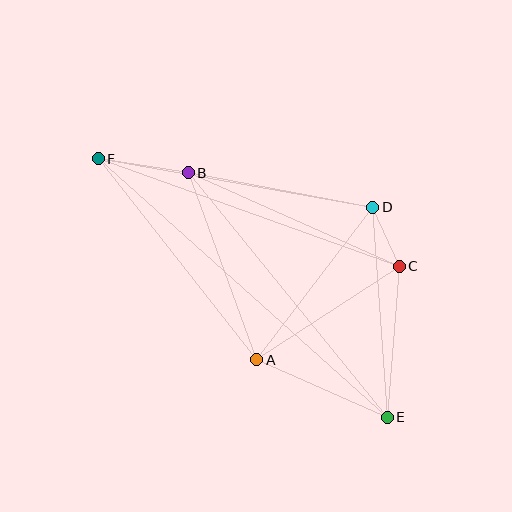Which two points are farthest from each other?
Points E and F are farthest from each other.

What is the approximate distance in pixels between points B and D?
The distance between B and D is approximately 187 pixels.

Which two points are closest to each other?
Points C and D are closest to each other.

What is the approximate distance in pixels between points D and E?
The distance between D and E is approximately 210 pixels.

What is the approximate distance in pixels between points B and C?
The distance between B and C is approximately 231 pixels.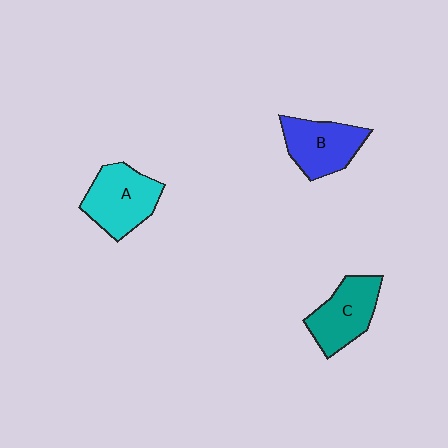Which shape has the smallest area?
Shape B (blue).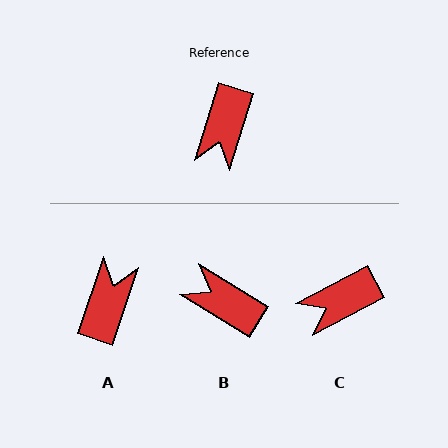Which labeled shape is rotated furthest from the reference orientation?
A, about 179 degrees away.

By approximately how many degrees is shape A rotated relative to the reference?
Approximately 179 degrees counter-clockwise.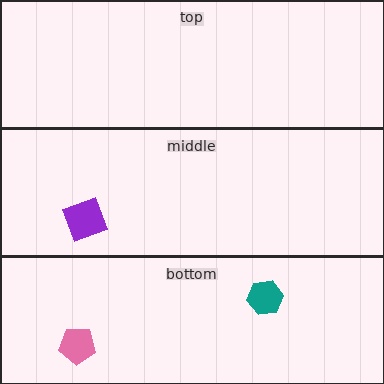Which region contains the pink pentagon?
The bottom region.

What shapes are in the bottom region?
The pink pentagon, the teal hexagon.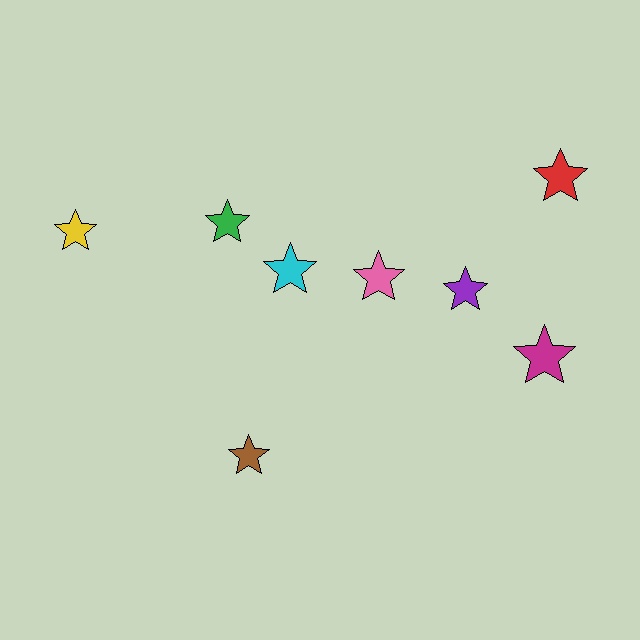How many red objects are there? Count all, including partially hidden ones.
There is 1 red object.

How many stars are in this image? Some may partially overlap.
There are 8 stars.